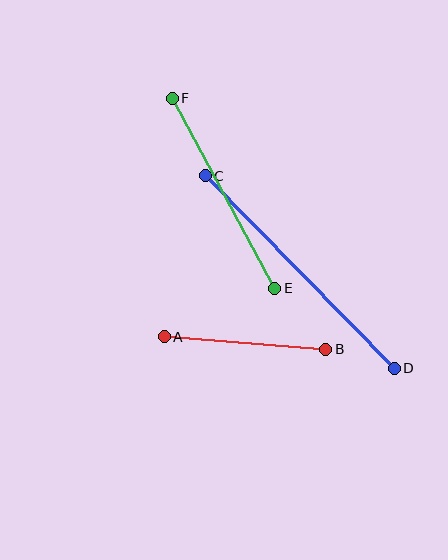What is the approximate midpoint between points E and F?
The midpoint is at approximately (223, 193) pixels.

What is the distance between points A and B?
The distance is approximately 162 pixels.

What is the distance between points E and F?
The distance is approximately 216 pixels.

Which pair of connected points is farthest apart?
Points C and D are farthest apart.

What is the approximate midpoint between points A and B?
The midpoint is at approximately (245, 343) pixels.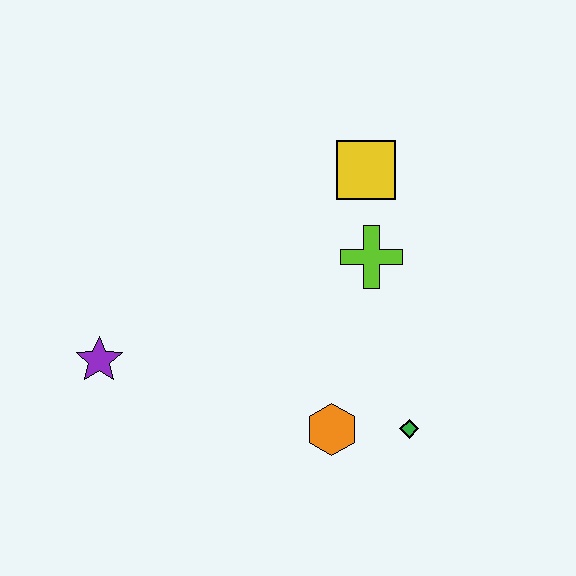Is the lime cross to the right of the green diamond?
No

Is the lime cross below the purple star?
No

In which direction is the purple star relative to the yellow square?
The purple star is to the left of the yellow square.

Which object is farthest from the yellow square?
The purple star is farthest from the yellow square.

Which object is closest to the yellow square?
The lime cross is closest to the yellow square.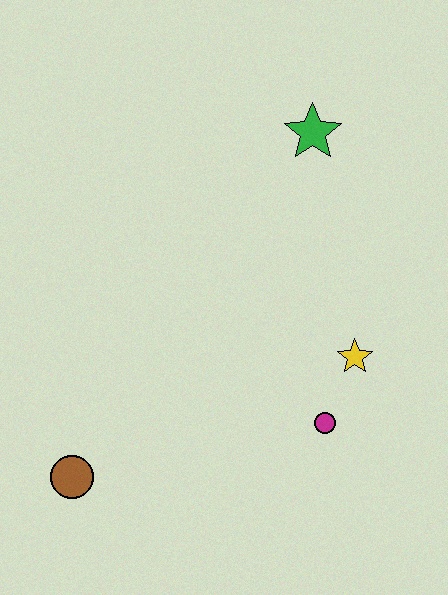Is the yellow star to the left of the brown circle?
No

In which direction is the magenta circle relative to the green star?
The magenta circle is below the green star.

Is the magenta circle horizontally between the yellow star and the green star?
Yes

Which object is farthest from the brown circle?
The green star is farthest from the brown circle.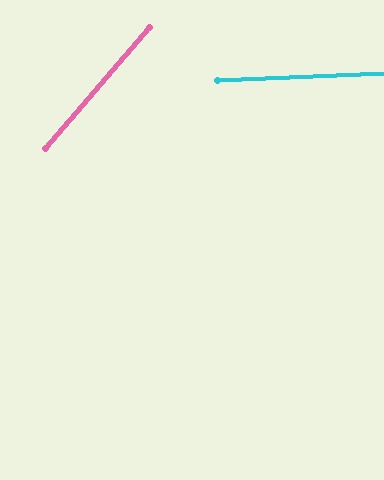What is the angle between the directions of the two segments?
Approximately 47 degrees.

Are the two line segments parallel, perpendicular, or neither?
Neither parallel nor perpendicular — they differ by about 47°.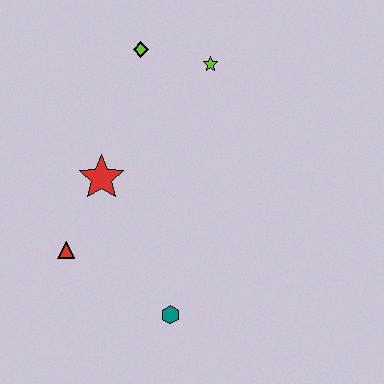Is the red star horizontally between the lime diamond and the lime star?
No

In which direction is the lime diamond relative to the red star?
The lime diamond is above the red star.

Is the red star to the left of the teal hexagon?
Yes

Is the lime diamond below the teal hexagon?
No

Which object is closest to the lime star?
The lime diamond is closest to the lime star.